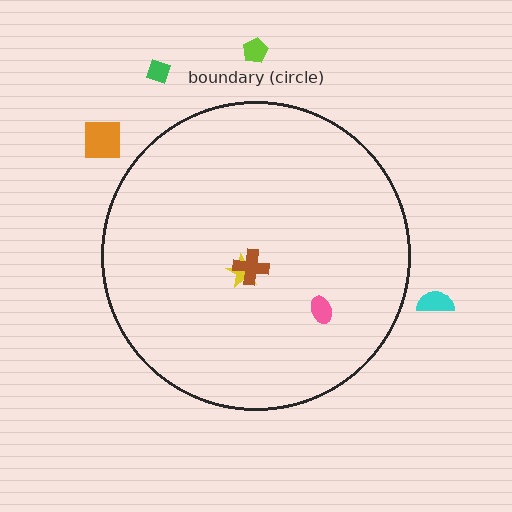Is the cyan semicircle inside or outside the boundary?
Outside.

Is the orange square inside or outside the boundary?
Outside.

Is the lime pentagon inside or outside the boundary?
Outside.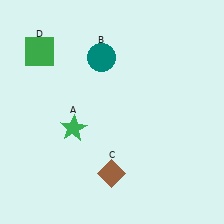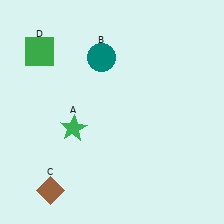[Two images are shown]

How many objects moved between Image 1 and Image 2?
1 object moved between the two images.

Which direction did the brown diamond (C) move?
The brown diamond (C) moved left.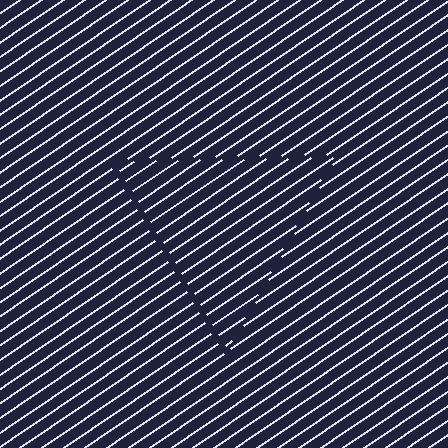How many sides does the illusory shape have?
3 sides — the line-ends trace a triangle.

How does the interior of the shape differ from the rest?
The interior of the shape contains the same grating, shifted by half a period — the contour is defined by the phase discontinuity where line-ends from the inner and outer gratings abut.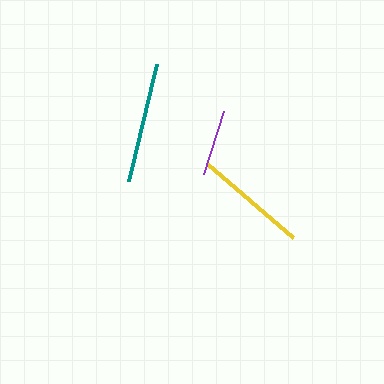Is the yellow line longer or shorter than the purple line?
The yellow line is longer than the purple line.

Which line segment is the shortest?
The purple line is the shortest at approximately 65 pixels.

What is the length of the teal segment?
The teal segment is approximately 120 pixels long.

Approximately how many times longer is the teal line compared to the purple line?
The teal line is approximately 1.8 times the length of the purple line.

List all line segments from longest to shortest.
From longest to shortest: teal, yellow, purple.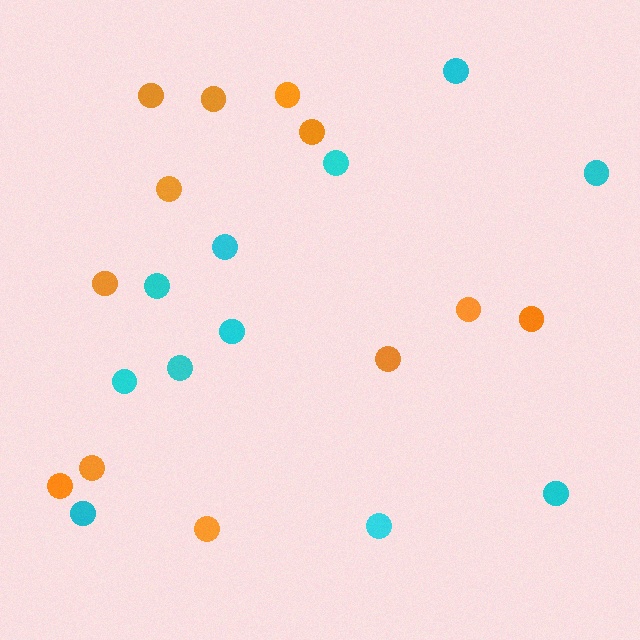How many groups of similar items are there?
There are 2 groups: one group of cyan circles (11) and one group of orange circles (12).